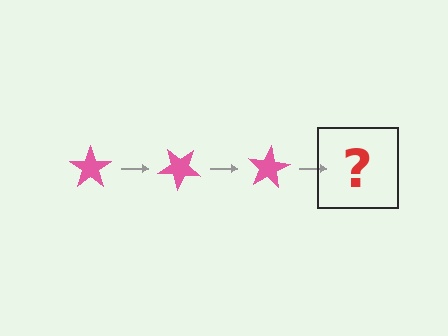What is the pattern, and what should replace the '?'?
The pattern is that the star rotates 40 degrees each step. The '?' should be a pink star rotated 120 degrees.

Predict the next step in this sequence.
The next step is a pink star rotated 120 degrees.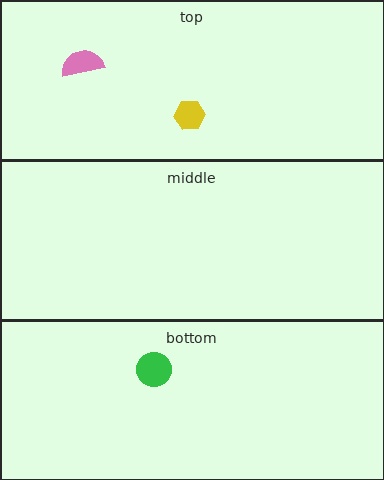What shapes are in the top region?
The pink semicircle, the yellow hexagon.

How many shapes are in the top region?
2.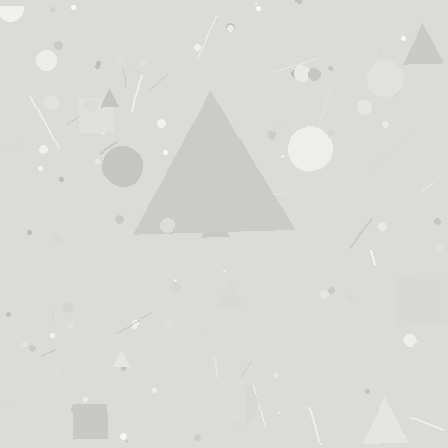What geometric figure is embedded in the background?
A triangle is embedded in the background.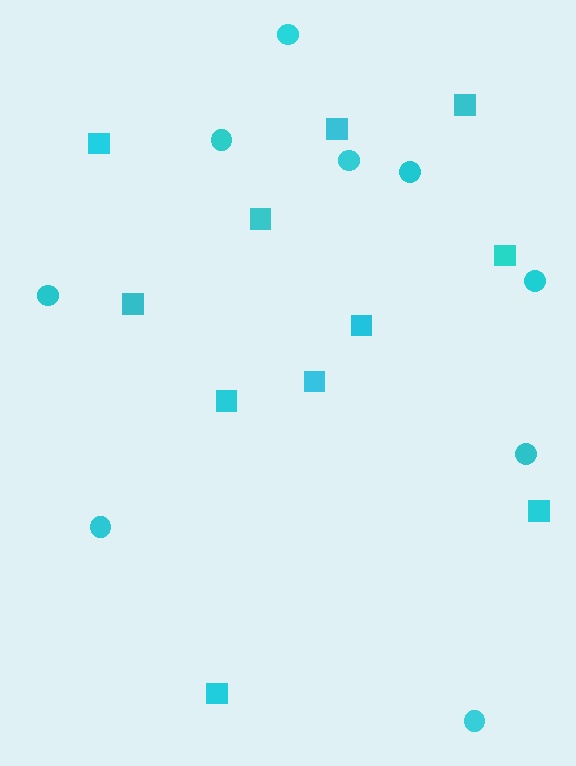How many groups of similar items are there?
There are 2 groups: one group of circles (9) and one group of squares (11).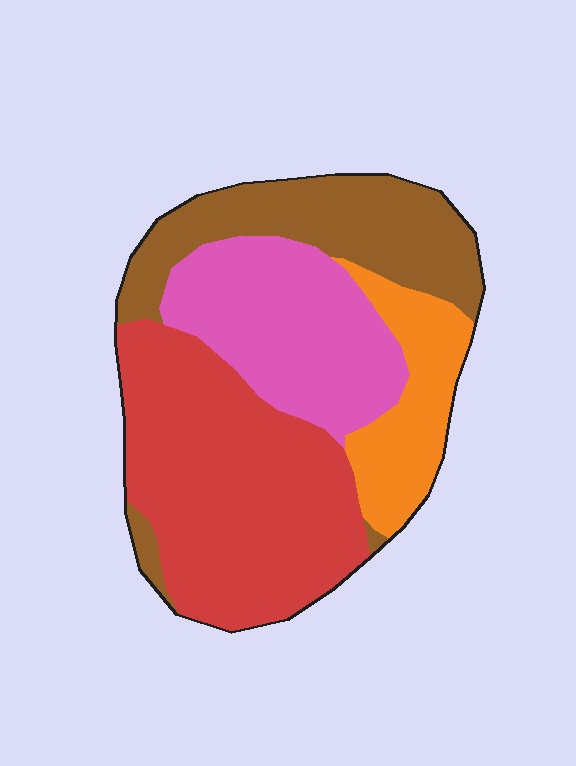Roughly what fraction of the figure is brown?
Brown covers 23% of the figure.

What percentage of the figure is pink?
Pink takes up about one quarter (1/4) of the figure.